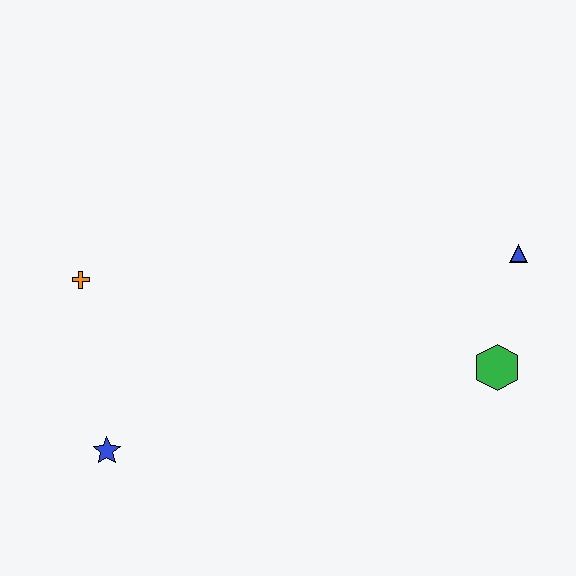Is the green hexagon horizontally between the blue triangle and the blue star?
Yes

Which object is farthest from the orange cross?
The blue triangle is farthest from the orange cross.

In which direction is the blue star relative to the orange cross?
The blue star is below the orange cross.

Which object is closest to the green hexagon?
The blue triangle is closest to the green hexagon.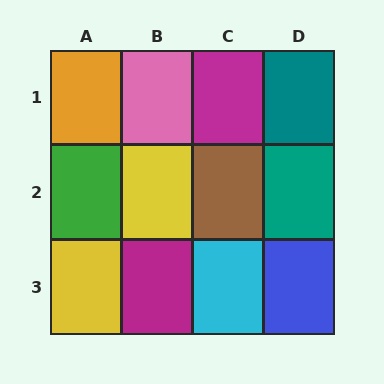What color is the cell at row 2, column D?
Teal.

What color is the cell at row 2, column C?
Brown.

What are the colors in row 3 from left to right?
Yellow, magenta, cyan, blue.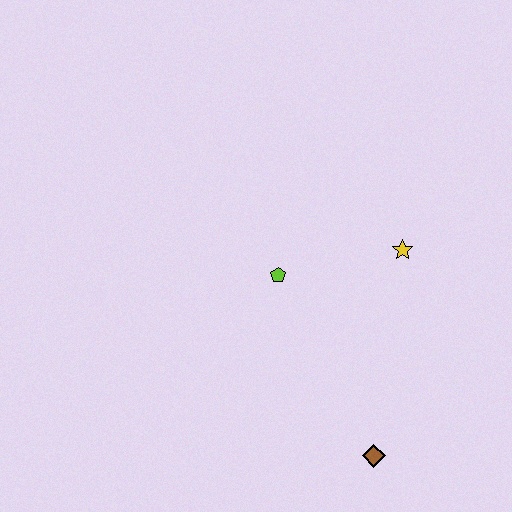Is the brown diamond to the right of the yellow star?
No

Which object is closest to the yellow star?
The lime pentagon is closest to the yellow star.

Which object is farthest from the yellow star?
The brown diamond is farthest from the yellow star.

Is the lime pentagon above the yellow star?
No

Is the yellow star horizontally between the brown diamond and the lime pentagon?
No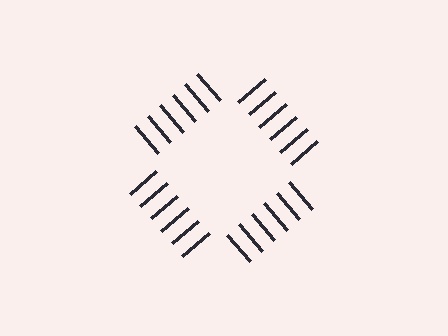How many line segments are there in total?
24 — 6 along each of the 4 edges.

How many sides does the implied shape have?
4 sides — the line-ends trace a square.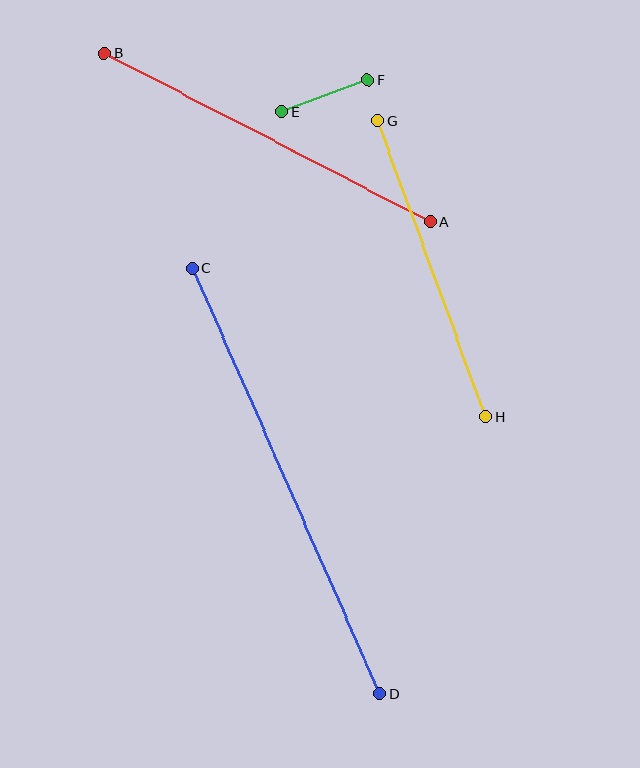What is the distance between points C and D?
The distance is approximately 465 pixels.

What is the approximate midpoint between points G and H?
The midpoint is at approximately (431, 268) pixels.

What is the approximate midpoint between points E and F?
The midpoint is at approximately (325, 95) pixels.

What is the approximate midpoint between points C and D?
The midpoint is at approximately (286, 481) pixels.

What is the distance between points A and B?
The distance is approximately 367 pixels.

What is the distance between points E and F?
The distance is approximately 92 pixels.